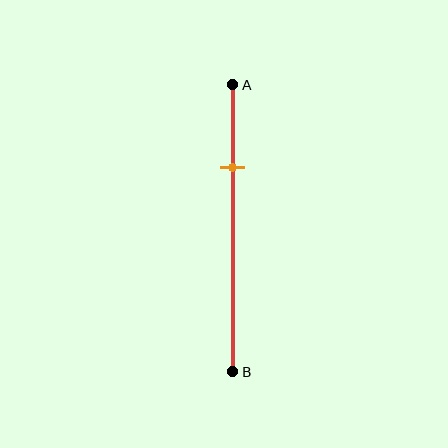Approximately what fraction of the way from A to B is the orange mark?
The orange mark is approximately 30% of the way from A to B.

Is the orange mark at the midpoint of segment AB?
No, the mark is at about 30% from A, not at the 50% midpoint.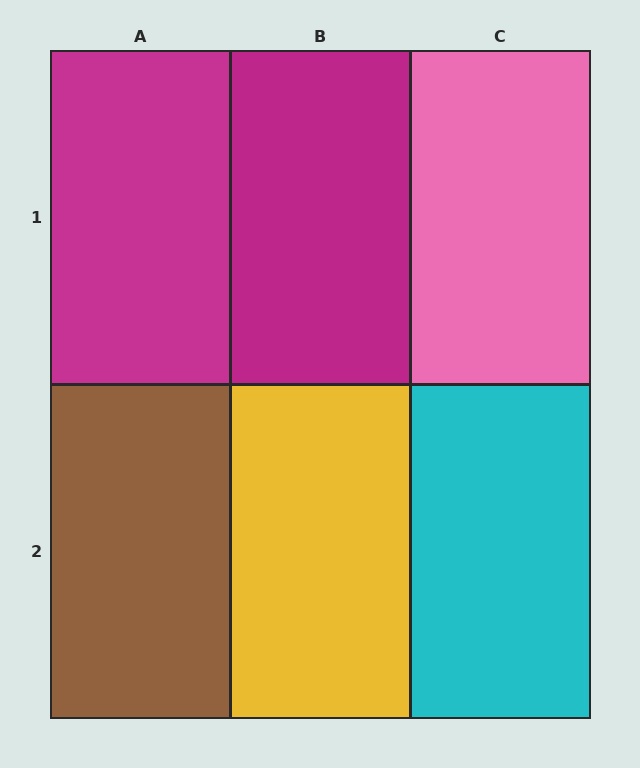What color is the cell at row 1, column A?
Magenta.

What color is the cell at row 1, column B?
Magenta.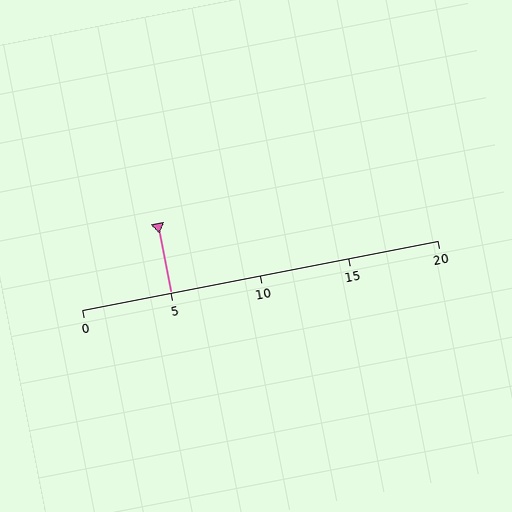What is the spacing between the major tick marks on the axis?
The major ticks are spaced 5 apart.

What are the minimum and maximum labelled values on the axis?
The axis runs from 0 to 20.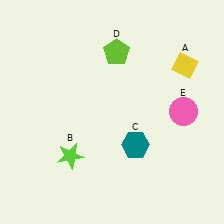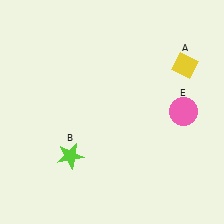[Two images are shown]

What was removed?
The teal hexagon (C), the lime pentagon (D) were removed in Image 2.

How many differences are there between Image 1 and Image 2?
There are 2 differences between the two images.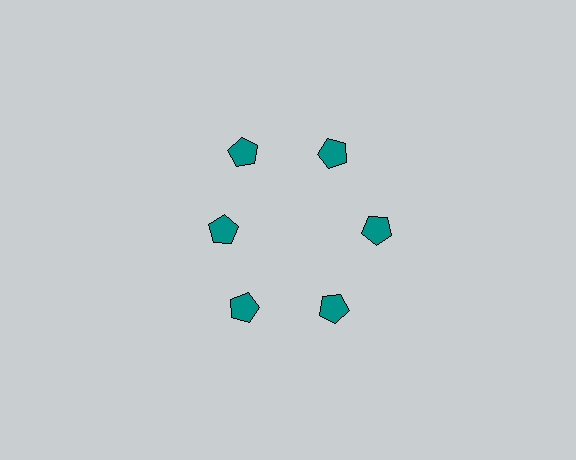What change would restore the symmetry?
The symmetry would be restored by moving it outward, back onto the ring so that all 6 pentagons sit at equal angles and equal distance from the center.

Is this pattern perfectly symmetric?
No. The 6 teal pentagons are arranged in a ring, but one element near the 9 o'clock position is pulled inward toward the center, breaking the 6-fold rotational symmetry.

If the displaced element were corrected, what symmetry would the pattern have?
It would have 6-fold rotational symmetry — the pattern would map onto itself every 60 degrees.